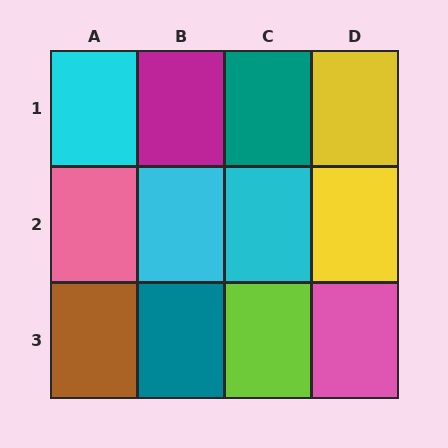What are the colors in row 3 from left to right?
Brown, teal, lime, pink.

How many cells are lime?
1 cell is lime.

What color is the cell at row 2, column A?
Pink.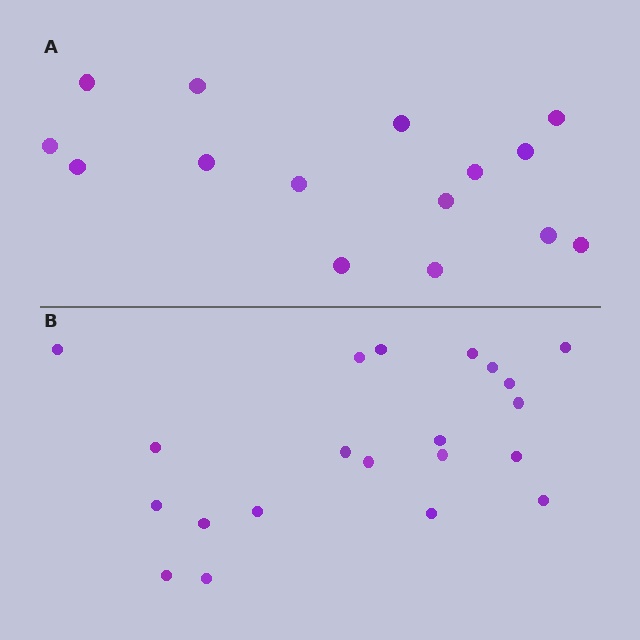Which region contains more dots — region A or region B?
Region B (the bottom region) has more dots.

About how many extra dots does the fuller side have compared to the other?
Region B has about 6 more dots than region A.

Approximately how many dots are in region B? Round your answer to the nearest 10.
About 20 dots. (The exact count is 21, which rounds to 20.)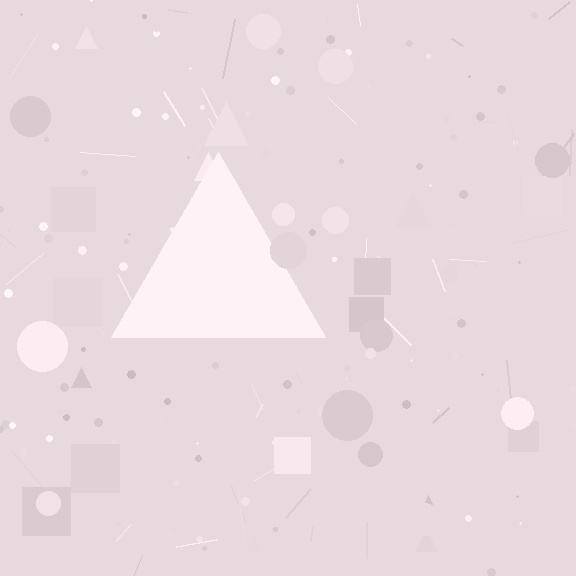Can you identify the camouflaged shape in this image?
The camouflaged shape is a triangle.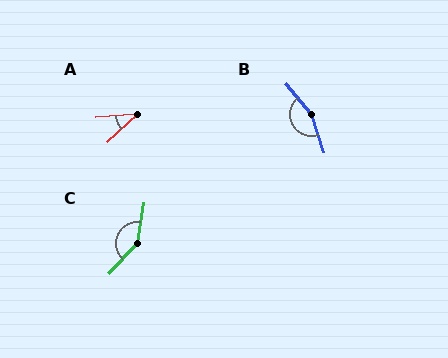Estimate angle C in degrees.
Approximately 145 degrees.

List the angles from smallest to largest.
A (39°), C (145°), B (160°).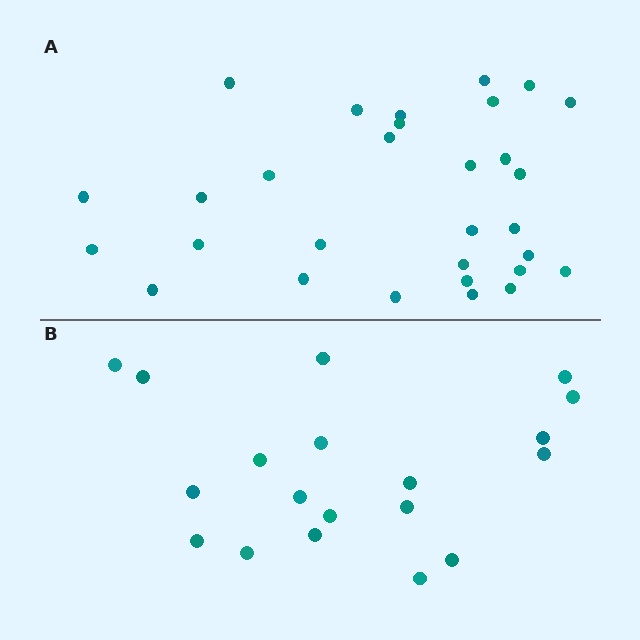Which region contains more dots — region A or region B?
Region A (the top region) has more dots.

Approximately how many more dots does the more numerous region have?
Region A has roughly 12 or so more dots than region B.